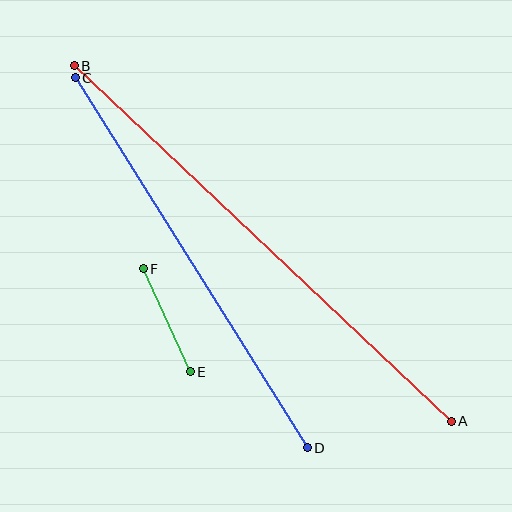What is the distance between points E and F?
The distance is approximately 113 pixels.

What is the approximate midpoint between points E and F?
The midpoint is at approximately (167, 320) pixels.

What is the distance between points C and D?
The distance is approximately 437 pixels.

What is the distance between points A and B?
The distance is approximately 518 pixels.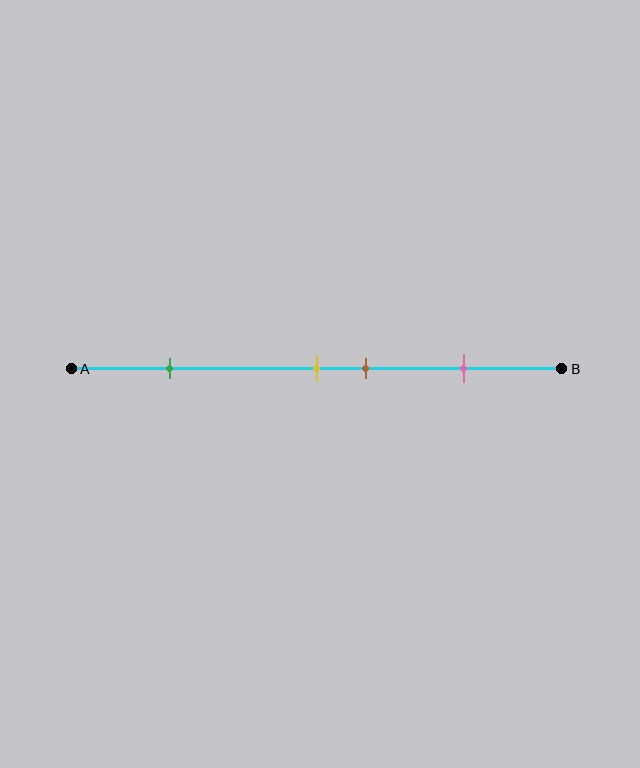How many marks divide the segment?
There are 4 marks dividing the segment.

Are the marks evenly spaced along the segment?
No, the marks are not evenly spaced.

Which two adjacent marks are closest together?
The yellow and brown marks are the closest adjacent pair.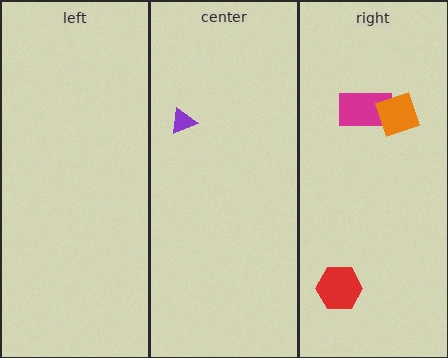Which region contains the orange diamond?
The right region.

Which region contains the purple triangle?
The center region.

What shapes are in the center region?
The purple triangle.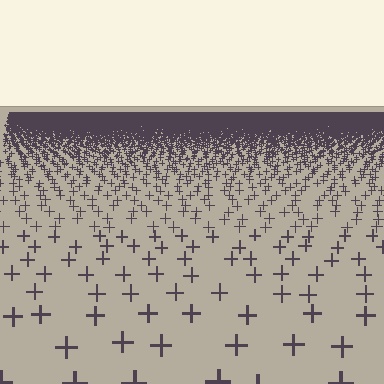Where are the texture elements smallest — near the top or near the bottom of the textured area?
Near the top.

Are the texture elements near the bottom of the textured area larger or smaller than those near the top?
Larger. Near the bottom, elements are closer to the viewer and appear at a bigger on-screen size.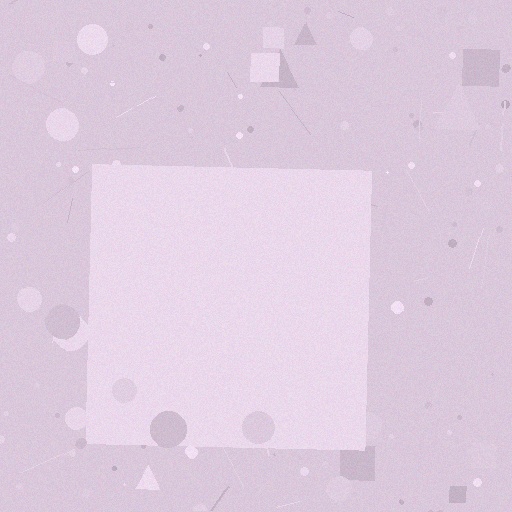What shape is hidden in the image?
A square is hidden in the image.